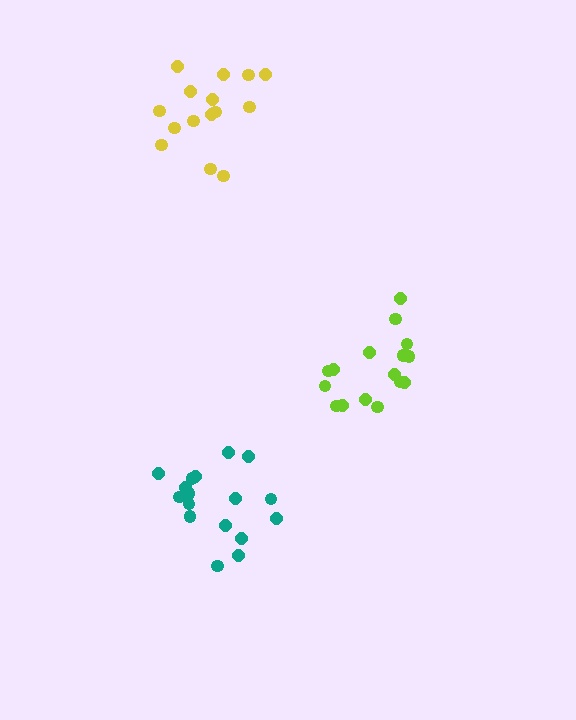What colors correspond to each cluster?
The clusters are colored: teal, yellow, lime.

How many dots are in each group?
Group 1: 17 dots, Group 2: 15 dots, Group 3: 16 dots (48 total).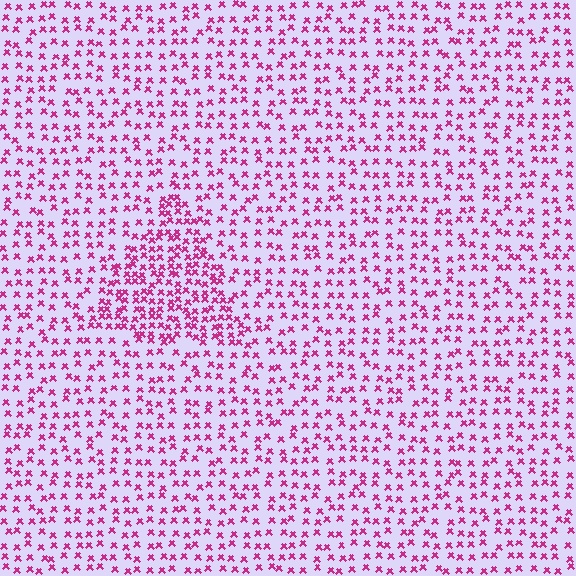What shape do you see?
I see a triangle.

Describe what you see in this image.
The image contains small magenta elements arranged at two different densities. A triangle-shaped region is visible where the elements are more densely packed than the surrounding area.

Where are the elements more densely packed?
The elements are more densely packed inside the triangle boundary.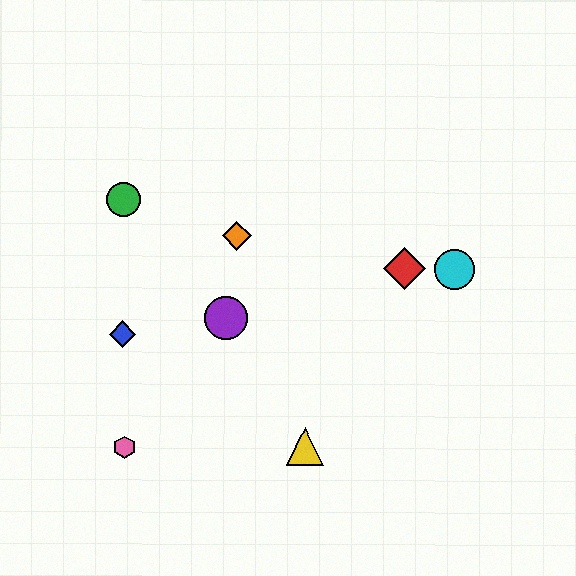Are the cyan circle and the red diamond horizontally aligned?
Yes, both are at y≈269.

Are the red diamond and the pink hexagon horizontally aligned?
No, the red diamond is at y≈269 and the pink hexagon is at y≈448.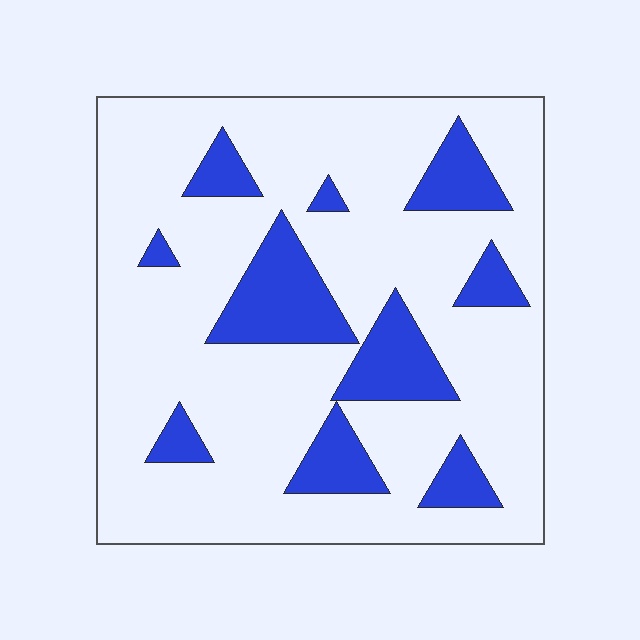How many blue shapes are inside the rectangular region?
10.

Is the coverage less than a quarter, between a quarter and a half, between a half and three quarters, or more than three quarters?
Less than a quarter.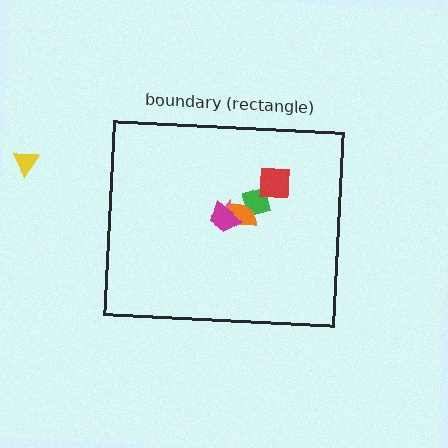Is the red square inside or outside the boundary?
Inside.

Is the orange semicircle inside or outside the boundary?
Inside.